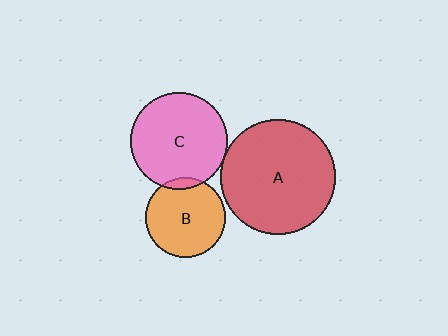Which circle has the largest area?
Circle A (red).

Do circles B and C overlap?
Yes.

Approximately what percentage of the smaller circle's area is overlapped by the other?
Approximately 5%.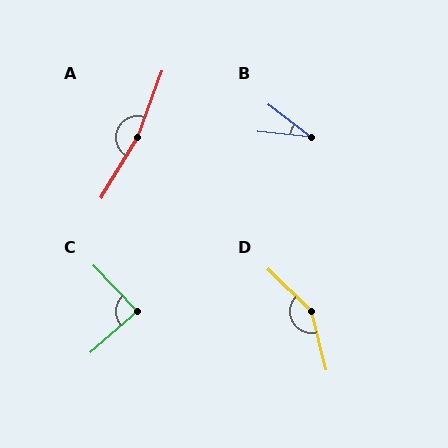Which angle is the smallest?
B, at approximately 31 degrees.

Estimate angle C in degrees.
Approximately 88 degrees.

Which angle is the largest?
A, at approximately 169 degrees.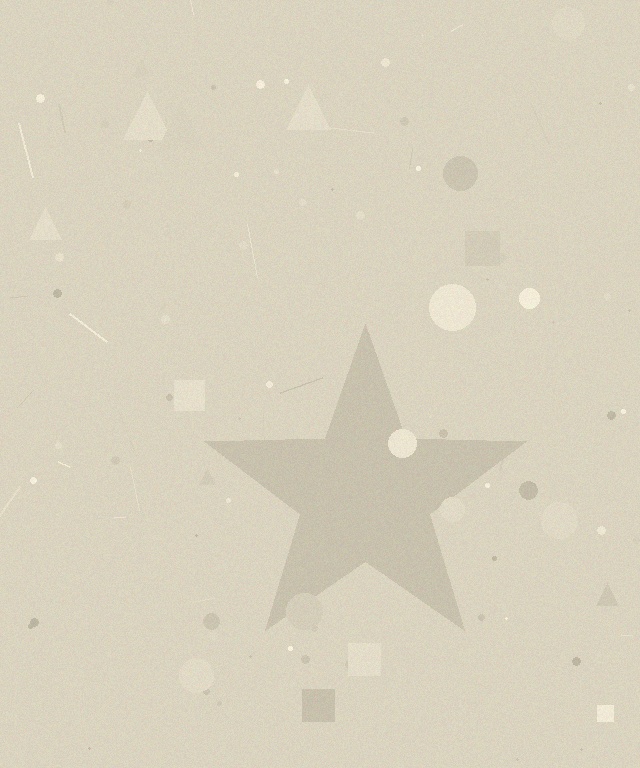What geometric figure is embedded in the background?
A star is embedded in the background.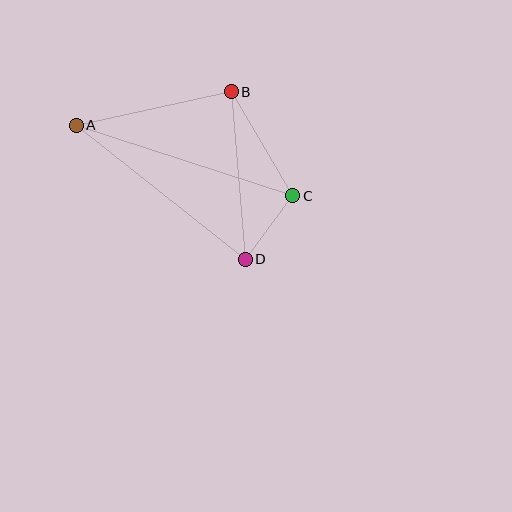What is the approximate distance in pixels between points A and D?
The distance between A and D is approximately 215 pixels.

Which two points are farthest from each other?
Points A and C are farthest from each other.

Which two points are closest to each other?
Points C and D are closest to each other.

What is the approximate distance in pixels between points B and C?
The distance between B and C is approximately 121 pixels.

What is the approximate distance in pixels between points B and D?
The distance between B and D is approximately 168 pixels.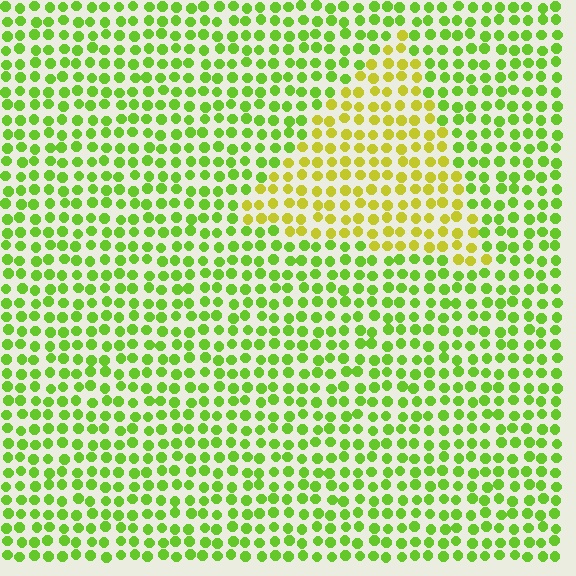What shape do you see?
I see a triangle.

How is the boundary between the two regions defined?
The boundary is defined purely by a slight shift in hue (about 35 degrees). Spacing, size, and orientation are identical on both sides.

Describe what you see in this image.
The image is filled with small lime elements in a uniform arrangement. A triangle-shaped region is visible where the elements are tinted to a slightly different hue, forming a subtle color boundary.